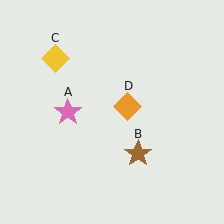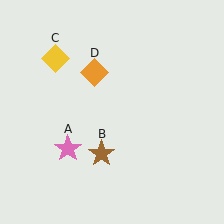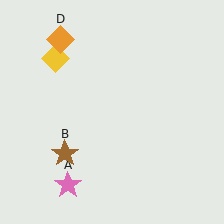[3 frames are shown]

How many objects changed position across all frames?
3 objects changed position: pink star (object A), brown star (object B), orange diamond (object D).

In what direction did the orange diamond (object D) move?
The orange diamond (object D) moved up and to the left.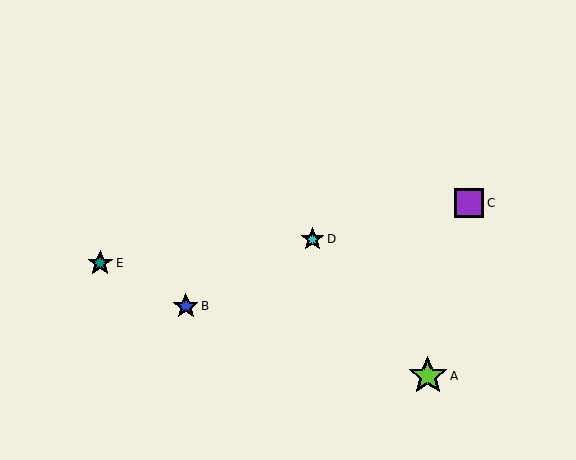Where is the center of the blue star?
The center of the blue star is at (186, 306).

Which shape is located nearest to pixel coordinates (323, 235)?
The cyan star (labeled D) at (313, 239) is nearest to that location.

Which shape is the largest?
The lime star (labeled A) is the largest.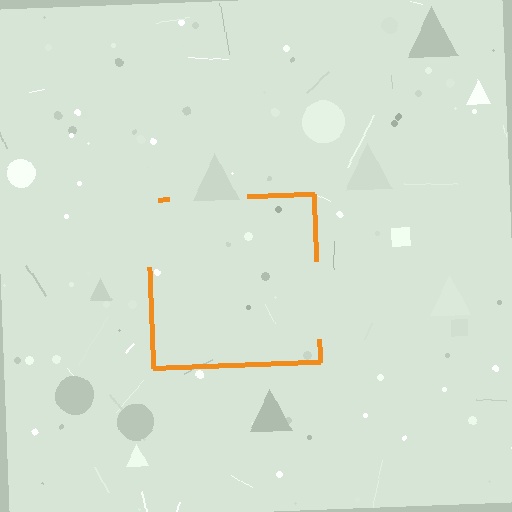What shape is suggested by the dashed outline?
The dashed outline suggests a square.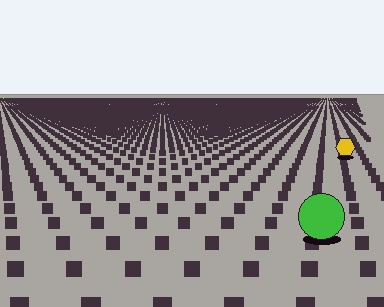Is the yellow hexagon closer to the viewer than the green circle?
No. The green circle is closer — you can tell from the texture gradient: the ground texture is coarser near it.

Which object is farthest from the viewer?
The yellow hexagon is farthest from the viewer. It appears smaller and the ground texture around it is denser.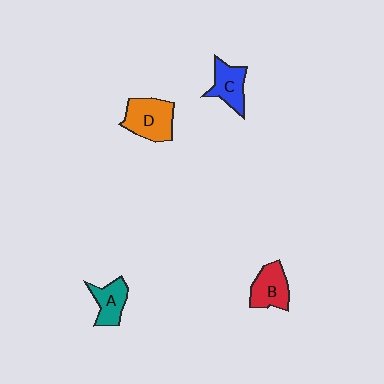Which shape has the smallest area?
Shape A (teal).